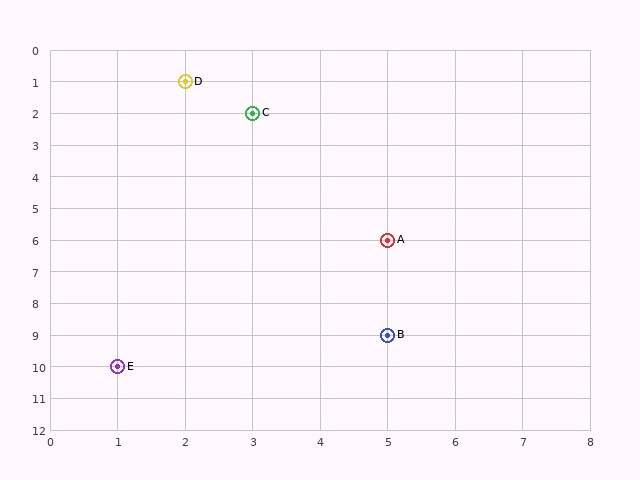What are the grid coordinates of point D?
Point D is at grid coordinates (2, 1).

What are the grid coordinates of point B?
Point B is at grid coordinates (5, 9).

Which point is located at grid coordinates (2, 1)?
Point D is at (2, 1).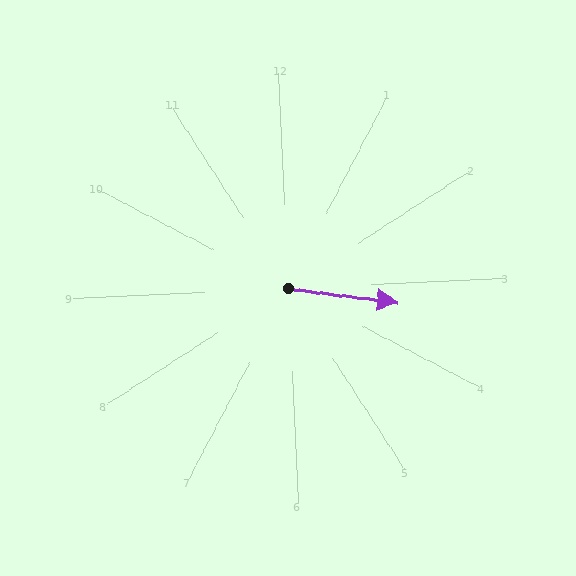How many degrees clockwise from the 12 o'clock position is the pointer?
Approximately 100 degrees.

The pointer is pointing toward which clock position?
Roughly 3 o'clock.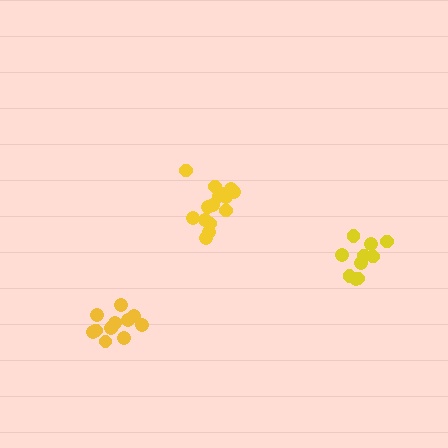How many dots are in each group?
Group 1: 11 dots, Group 2: 15 dots, Group 3: 12 dots (38 total).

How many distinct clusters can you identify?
There are 3 distinct clusters.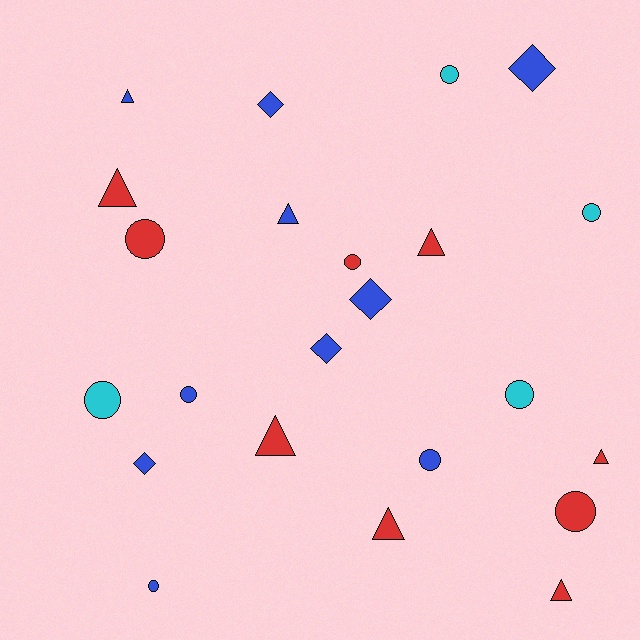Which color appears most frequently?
Blue, with 10 objects.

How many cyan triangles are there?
There are no cyan triangles.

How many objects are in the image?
There are 23 objects.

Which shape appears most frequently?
Circle, with 10 objects.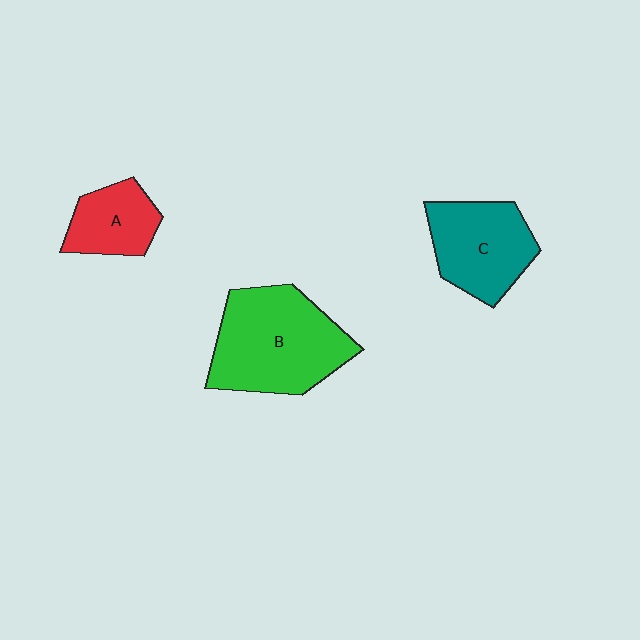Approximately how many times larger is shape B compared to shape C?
Approximately 1.4 times.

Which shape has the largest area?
Shape B (green).